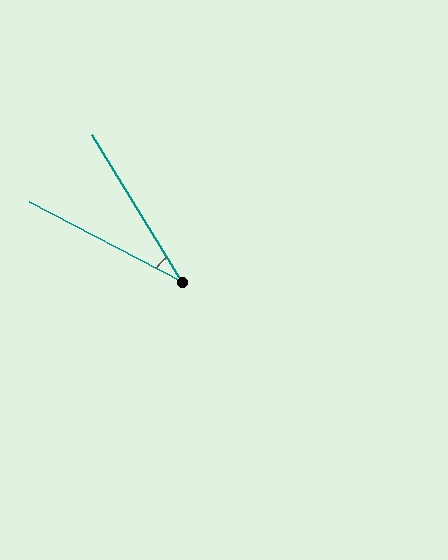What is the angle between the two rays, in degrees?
Approximately 31 degrees.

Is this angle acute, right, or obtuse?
It is acute.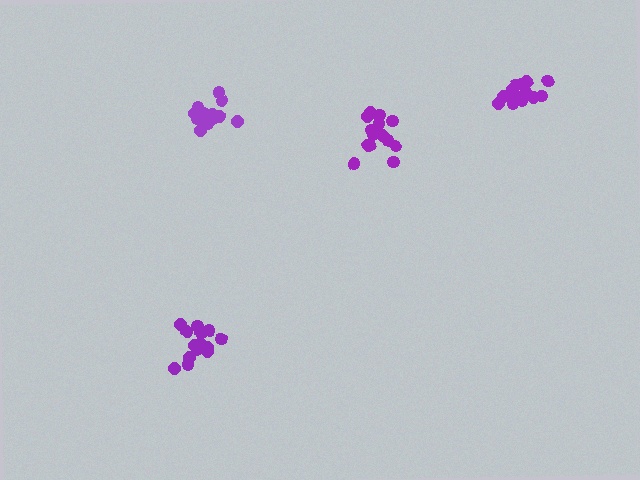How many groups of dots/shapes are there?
There are 4 groups.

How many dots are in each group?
Group 1: 15 dots, Group 2: 15 dots, Group 3: 15 dots, Group 4: 15 dots (60 total).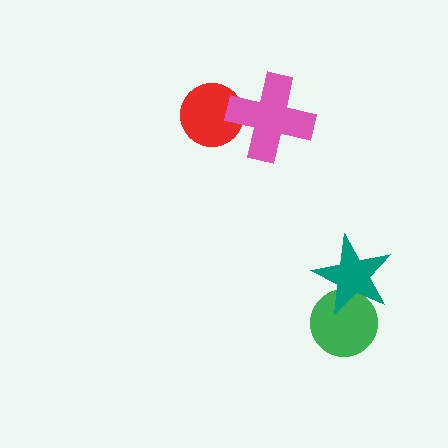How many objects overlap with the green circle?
1 object overlaps with the green circle.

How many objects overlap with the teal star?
1 object overlaps with the teal star.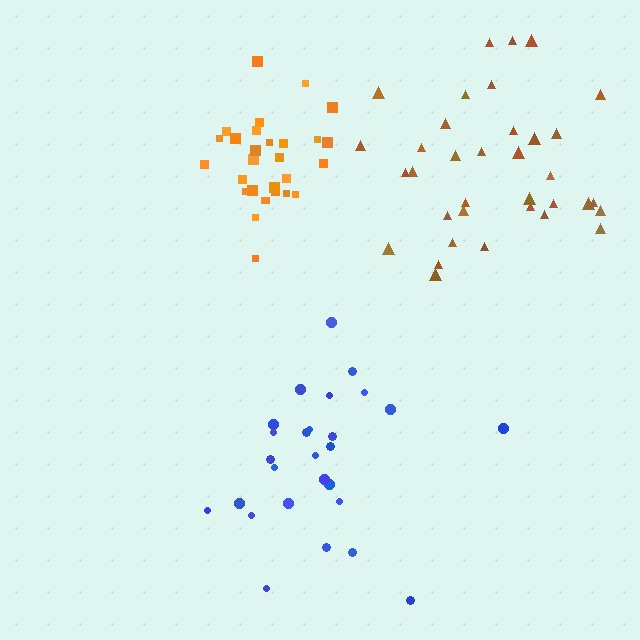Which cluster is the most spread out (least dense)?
Blue.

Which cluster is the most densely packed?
Orange.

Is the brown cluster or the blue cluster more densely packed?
Brown.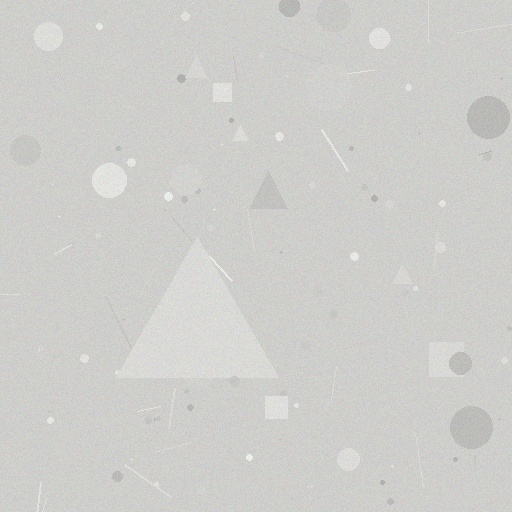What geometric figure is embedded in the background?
A triangle is embedded in the background.